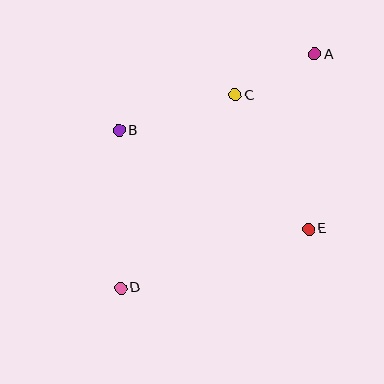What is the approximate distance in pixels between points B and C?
The distance between B and C is approximately 121 pixels.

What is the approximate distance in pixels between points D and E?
The distance between D and E is approximately 197 pixels.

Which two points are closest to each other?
Points A and C are closest to each other.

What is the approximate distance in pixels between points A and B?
The distance between A and B is approximately 210 pixels.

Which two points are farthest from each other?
Points A and D are farthest from each other.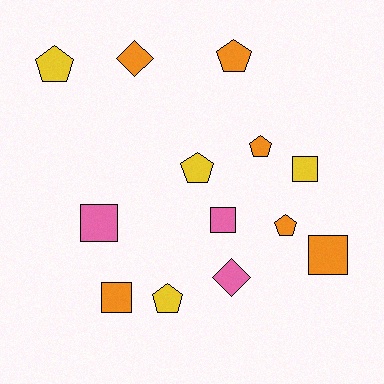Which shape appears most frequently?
Pentagon, with 6 objects.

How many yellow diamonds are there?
There are no yellow diamonds.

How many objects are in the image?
There are 13 objects.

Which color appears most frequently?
Orange, with 6 objects.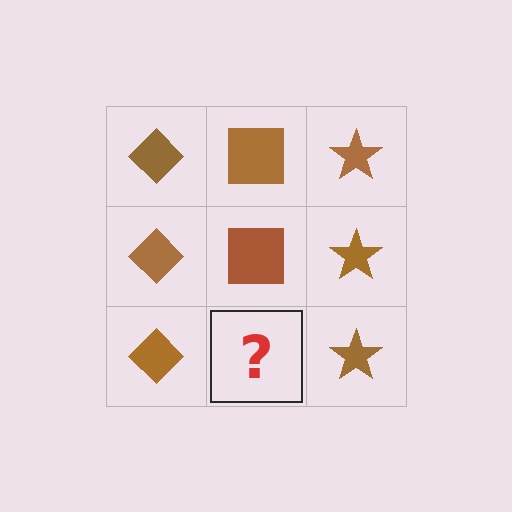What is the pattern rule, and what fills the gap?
The rule is that each column has a consistent shape. The gap should be filled with a brown square.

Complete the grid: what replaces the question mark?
The question mark should be replaced with a brown square.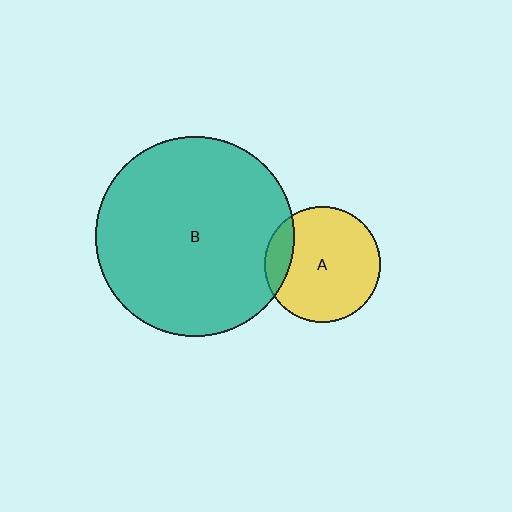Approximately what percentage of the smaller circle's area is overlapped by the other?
Approximately 15%.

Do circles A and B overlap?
Yes.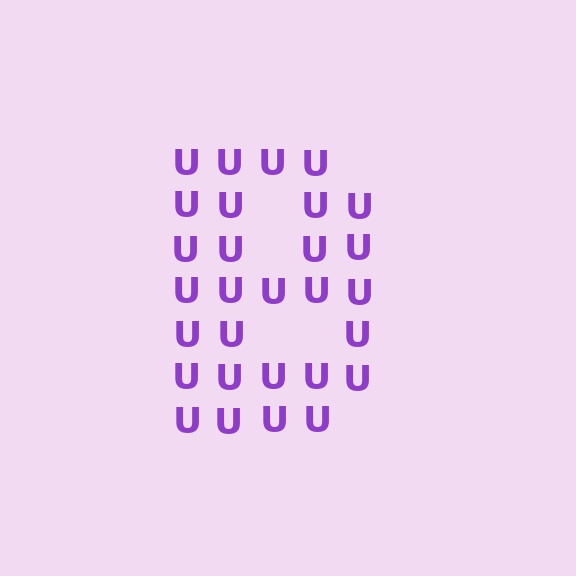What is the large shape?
The large shape is the letter B.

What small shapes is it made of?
It is made of small letter U's.